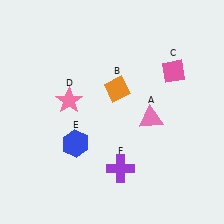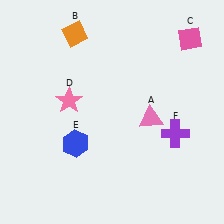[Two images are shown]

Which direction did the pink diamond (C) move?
The pink diamond (C) moved up.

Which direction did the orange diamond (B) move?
The orange diamond (B) moved up.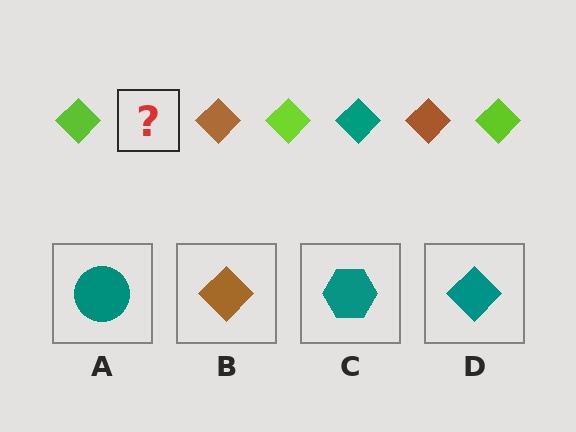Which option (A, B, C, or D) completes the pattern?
D.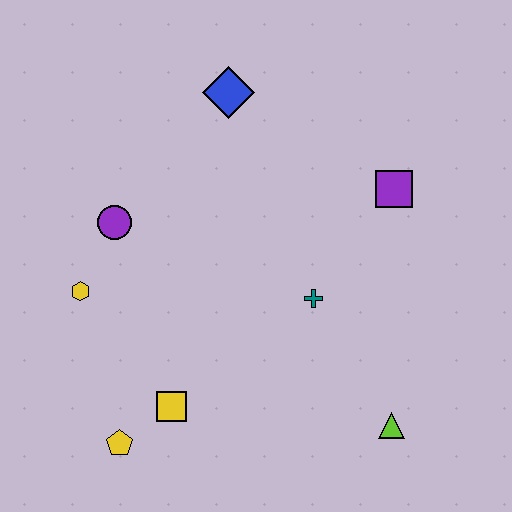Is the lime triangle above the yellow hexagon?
No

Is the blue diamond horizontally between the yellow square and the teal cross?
Yes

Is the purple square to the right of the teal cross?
Yes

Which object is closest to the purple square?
The teal cross is closest to the purple square.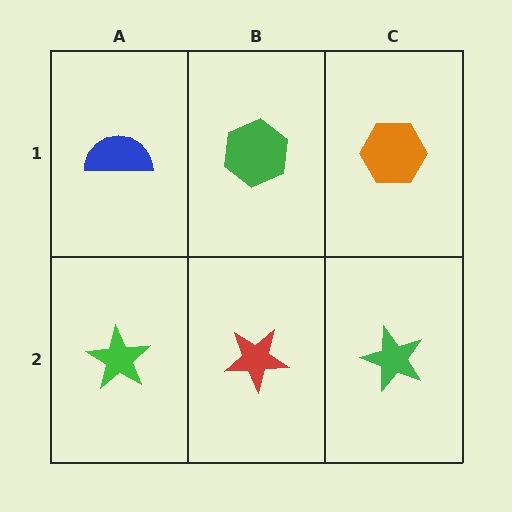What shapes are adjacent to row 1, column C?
A green star (row 2, column C), a green hexagon (row 1, column B).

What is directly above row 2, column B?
A green hexagon.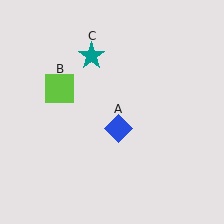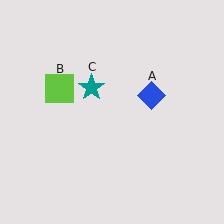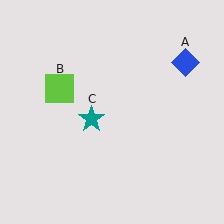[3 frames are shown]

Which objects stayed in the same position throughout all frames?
Lime square (object B) remained stationary.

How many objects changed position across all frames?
2 objects changed position: blue diamond (object A), teal star (object C).